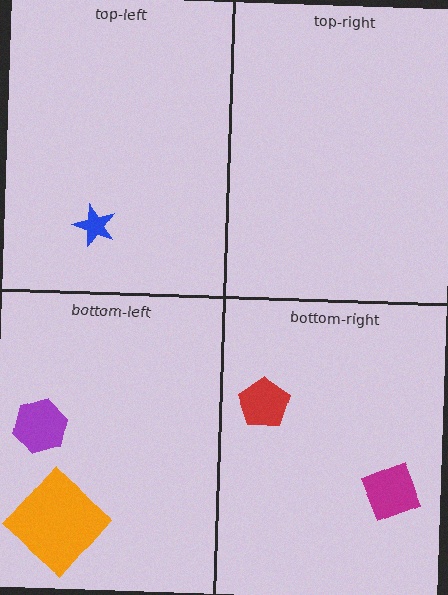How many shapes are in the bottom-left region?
2.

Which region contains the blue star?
The top-left region.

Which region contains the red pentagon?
The bottom-right region.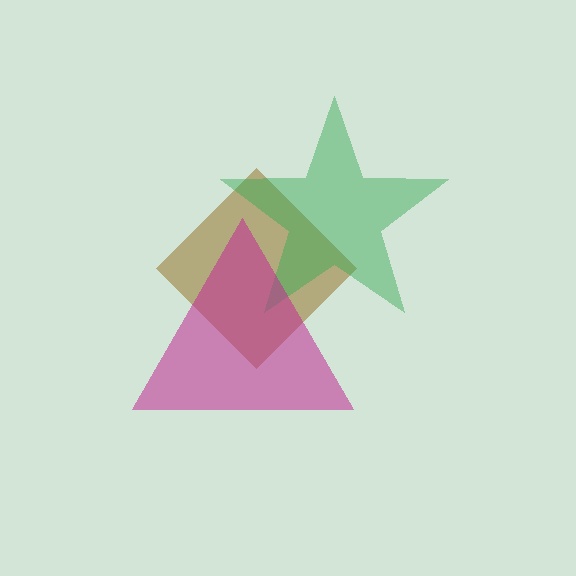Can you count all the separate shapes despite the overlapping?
Yes, there are 3 separate shapes.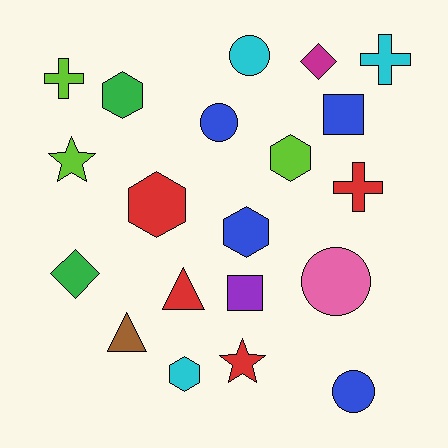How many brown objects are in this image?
There is 1 brown object.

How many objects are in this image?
There are 20 objects.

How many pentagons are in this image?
There are no pentagons.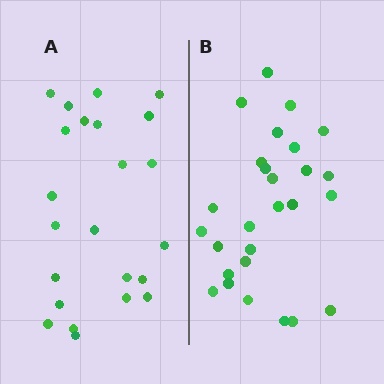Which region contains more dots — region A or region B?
Region B (the right region) has more dots.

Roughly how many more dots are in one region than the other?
Region B has about 4 more dots than region A.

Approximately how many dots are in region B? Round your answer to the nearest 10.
About 30 dots. (The exact count is 27, which rounds to 30.)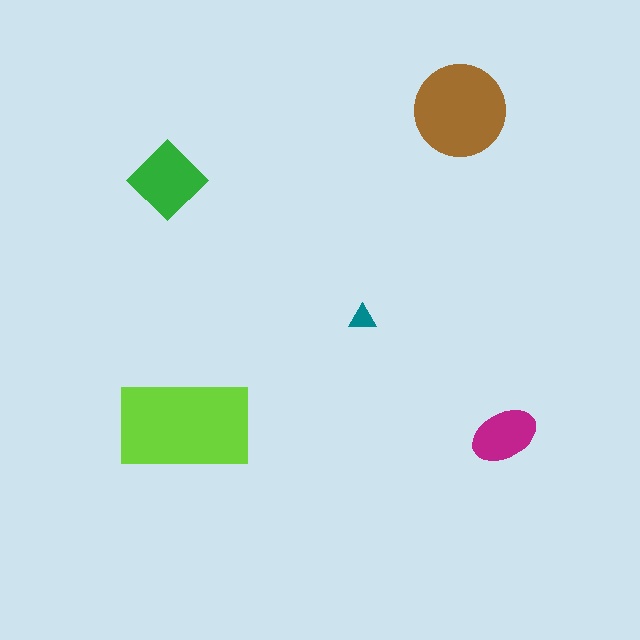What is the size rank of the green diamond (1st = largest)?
3rd.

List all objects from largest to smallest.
The lime rectangle, the brown circle, the green diamond, the magenta ellipse, the teal triangle.